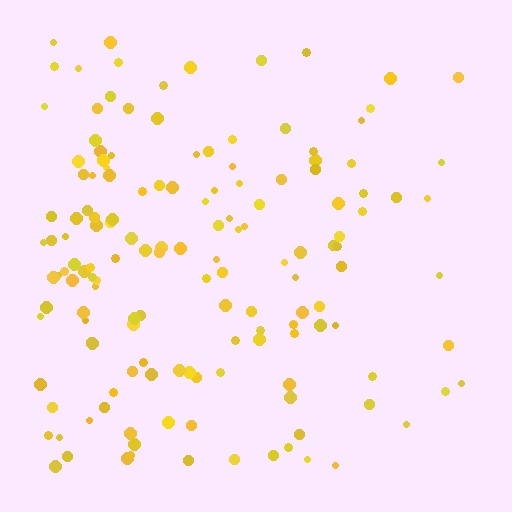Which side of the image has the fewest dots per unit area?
The right.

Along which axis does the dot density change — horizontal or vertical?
Horizontal.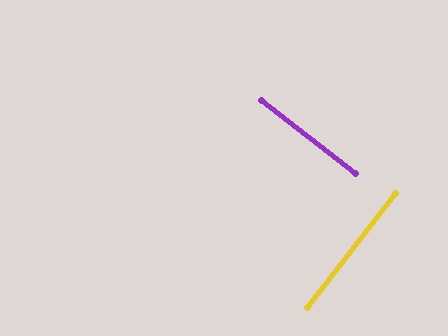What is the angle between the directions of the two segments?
Approximately 90 degrees.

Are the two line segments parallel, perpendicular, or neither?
Perpendicular — they meet at approximately 90°.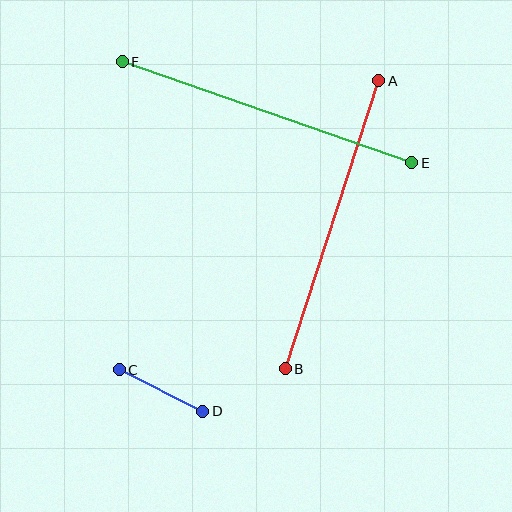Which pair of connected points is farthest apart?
Points E and F are farthest apart.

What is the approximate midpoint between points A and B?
The midpoint is at approximately (332, 225) pixels.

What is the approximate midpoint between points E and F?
The midpoint is at approximately (267, 112) pixels.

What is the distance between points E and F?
The distance is approximately 306 pixels.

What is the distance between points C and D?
The distance is approximately 93 pixels.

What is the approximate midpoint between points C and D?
The midpoint is at approximately (161, 390) pixels.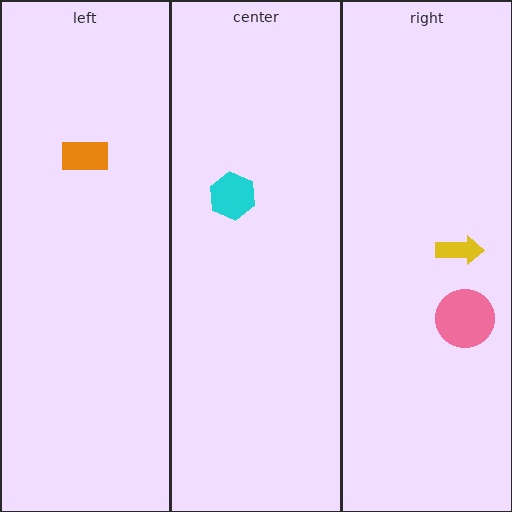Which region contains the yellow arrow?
The right region.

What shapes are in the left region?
The orange rectangle.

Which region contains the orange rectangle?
The left region.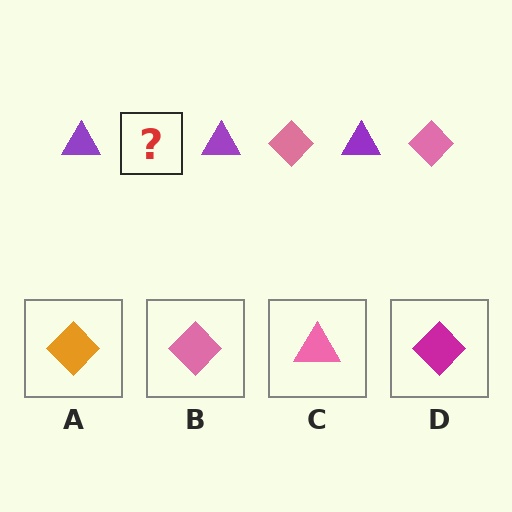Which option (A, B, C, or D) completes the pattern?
B.